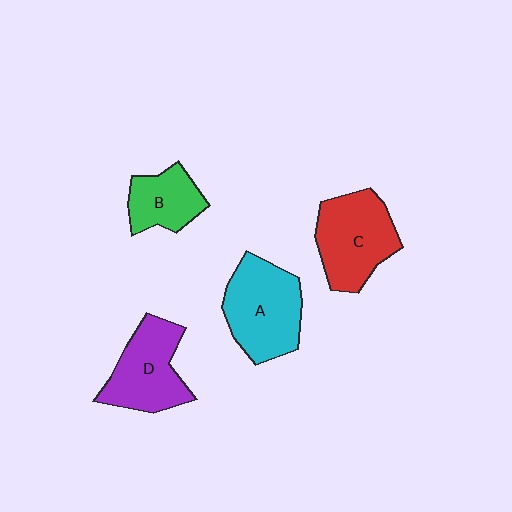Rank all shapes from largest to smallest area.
From largest to smallest: A (cyan), C (red), D (purple), B (green).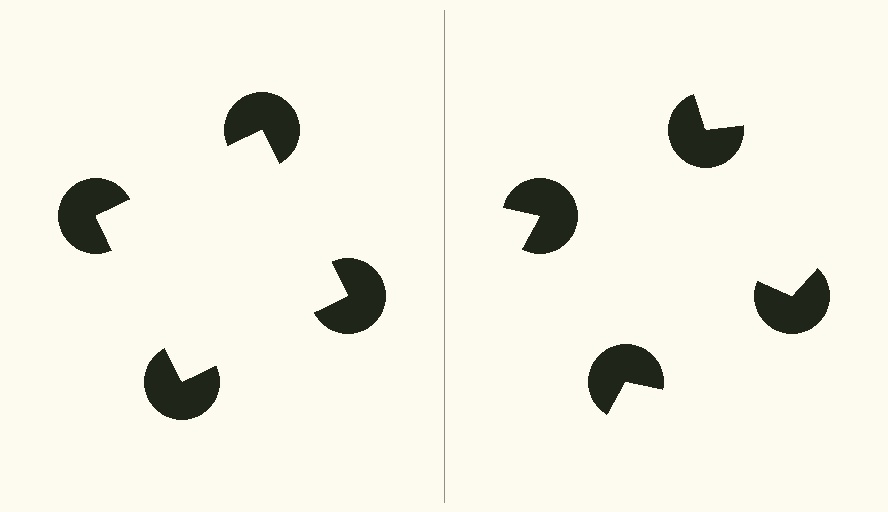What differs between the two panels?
The pac-man discs are positioned identically on both sides; only the wedge orientations differ. On the left they align to a square; on the right they are misaligned.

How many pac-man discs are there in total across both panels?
8 — 4 on each side.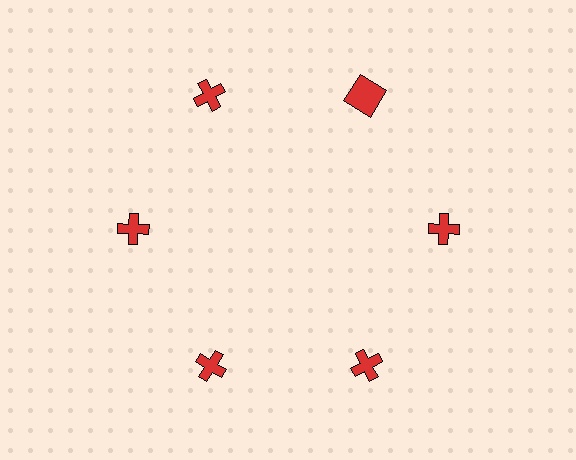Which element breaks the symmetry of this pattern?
The red square at roughly the 1 o'clock position breaks the symmetry. All other shapes are red crosses.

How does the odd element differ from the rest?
It has a different shape: square instead of cross.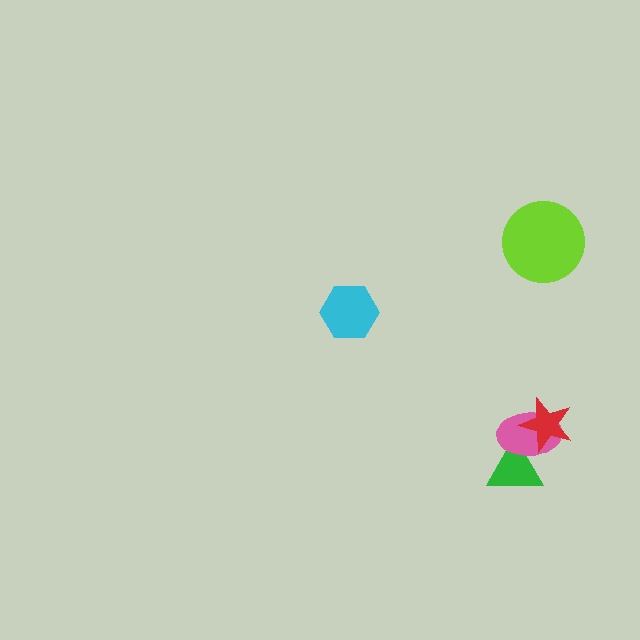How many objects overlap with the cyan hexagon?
0 objects overlap with the cyan hexagon.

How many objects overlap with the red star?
2 objects overlap with the red star.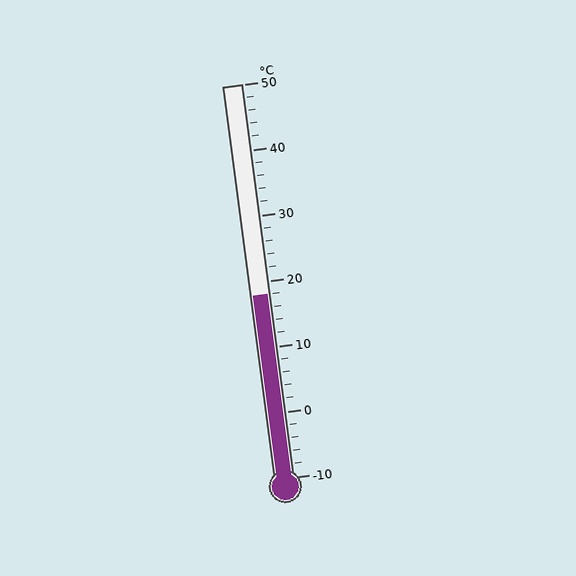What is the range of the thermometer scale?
The thermometer scale ranges from -10°C to 50°C.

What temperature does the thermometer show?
The thermometer shows approximately 18°C.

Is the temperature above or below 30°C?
The temperature is below 30°C.